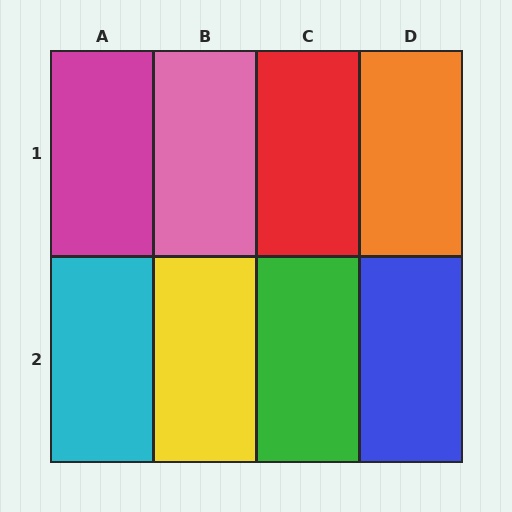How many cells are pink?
1 cell is pink.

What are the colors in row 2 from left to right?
Cyan, yellow, green, blue.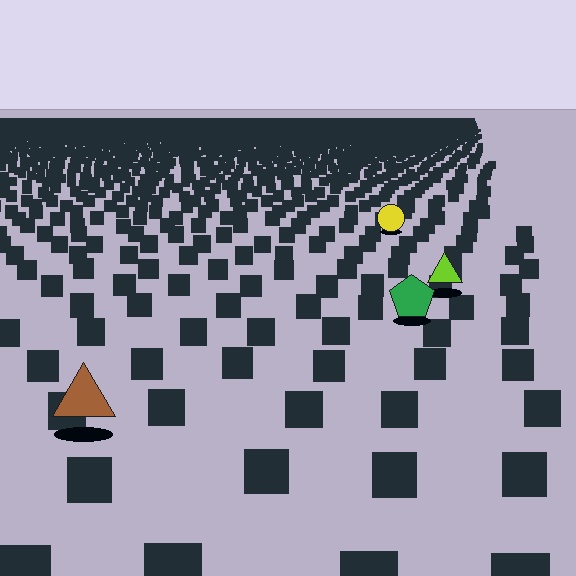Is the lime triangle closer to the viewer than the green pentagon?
No. The green pentagon is closer — you can tell from the texture gradient: the ground texture is coarser near it.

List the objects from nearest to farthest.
From nearest to farthest: the brown triangle, the green pentagon, the lime triangle, the yellow circle.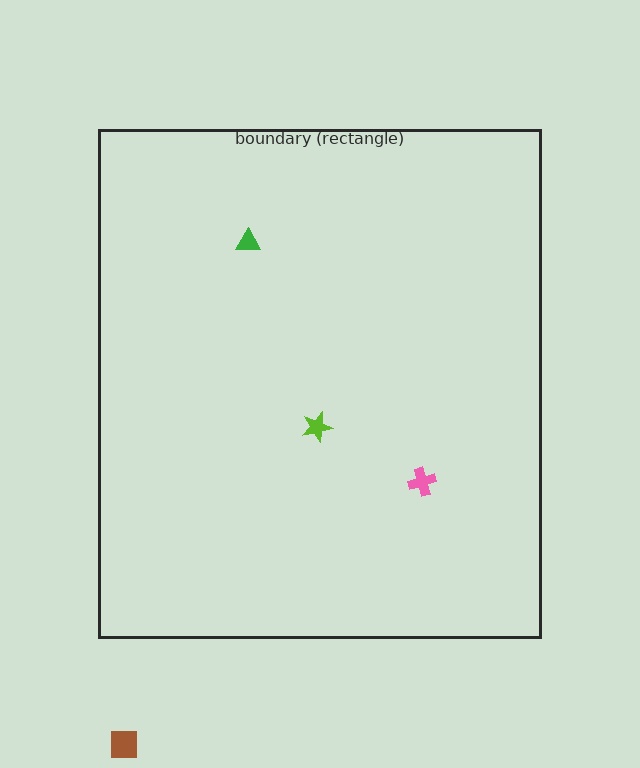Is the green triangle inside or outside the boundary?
Inside.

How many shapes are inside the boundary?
3 inside, 1 outside.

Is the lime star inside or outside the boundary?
Inside.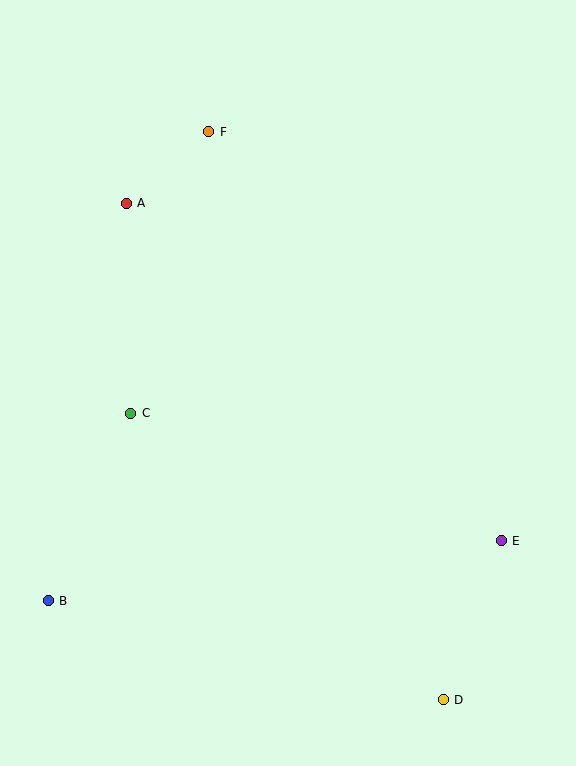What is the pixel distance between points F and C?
The distance between F and C is 292 pixels.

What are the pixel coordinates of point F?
Point F is at (209, 132).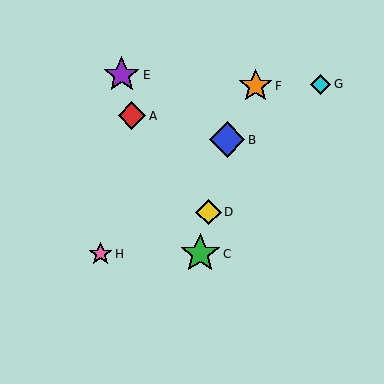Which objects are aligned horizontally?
Objects C, H are aligned horizontally.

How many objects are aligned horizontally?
2 objects (C, H) are aligned horizontally.